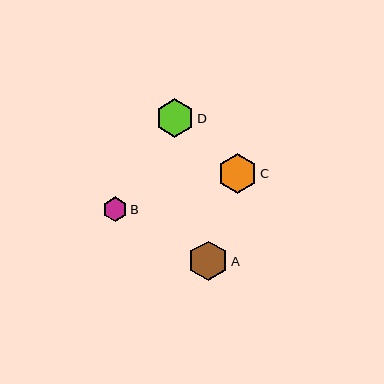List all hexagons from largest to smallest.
From largest to smallest: A, C, D, B.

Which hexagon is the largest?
Hexagon A is the largest with a size of approximately 40 pixels.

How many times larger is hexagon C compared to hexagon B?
Hexagon C is approximately 1.6 times the size of hexagon B.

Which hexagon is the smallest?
Hexagon B is the smallest with a size of approximately 24 pixels.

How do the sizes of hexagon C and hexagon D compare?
Hexagon C and hexagon D are approximately the same size.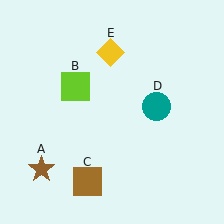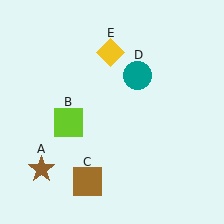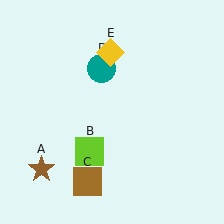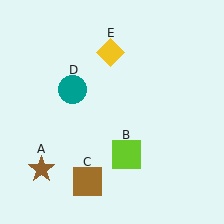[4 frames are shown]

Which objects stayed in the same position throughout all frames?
Brown star (object A) and brown square (object C) and yellow diamond (object E) remained stationary.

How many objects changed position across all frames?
2 objects changed position: lime square (object B), teal circle (object D).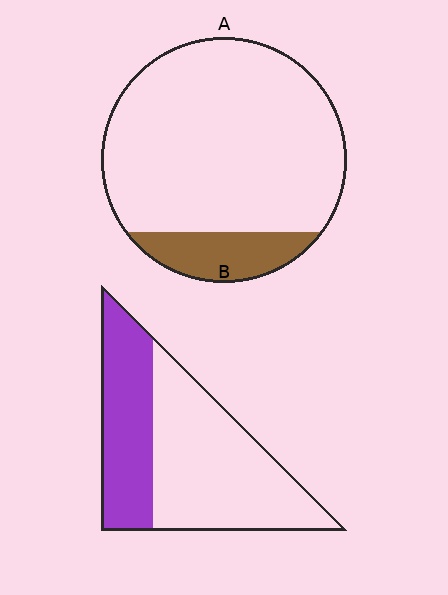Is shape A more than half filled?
No.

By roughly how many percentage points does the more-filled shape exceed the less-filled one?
By roughly 25 percentage points (B over A).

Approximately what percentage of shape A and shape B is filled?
A is approximately 15% and B is approximately 40%.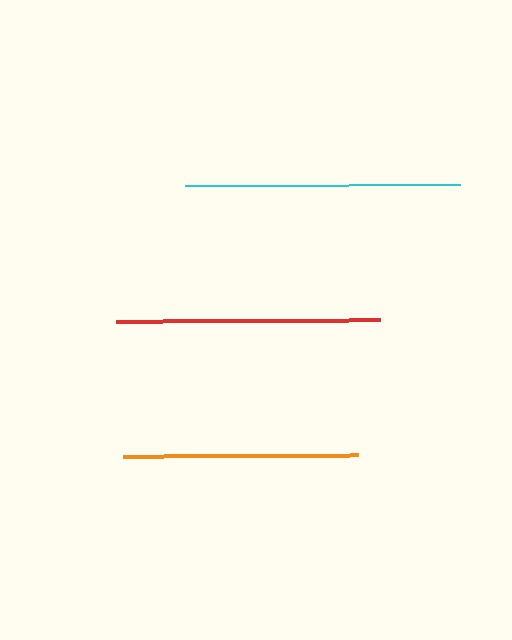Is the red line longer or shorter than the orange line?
The red line is longer than the orange line.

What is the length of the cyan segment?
The cyan segment is approximately 275 pixels long.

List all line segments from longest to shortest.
From longest to shortest: cyan, red, orange.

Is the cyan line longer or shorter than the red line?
The cyan line is longer than the red line.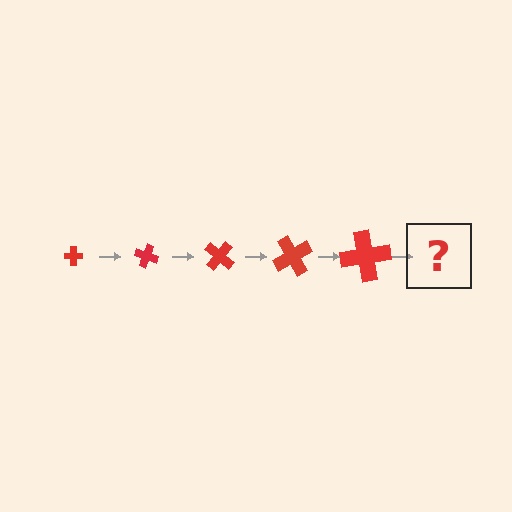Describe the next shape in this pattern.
It should be a cross, larger than the previous one and rotated 100 degrees from the start.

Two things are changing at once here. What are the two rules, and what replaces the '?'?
The two rules are that the cross grows larger each step and it rotates 20 degrees each step. The '?' should be a cross, larger than the previous one and rotated 100 degrees from the start.